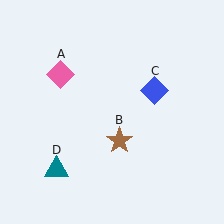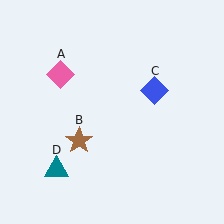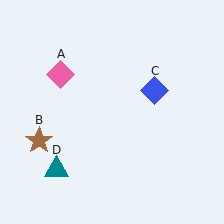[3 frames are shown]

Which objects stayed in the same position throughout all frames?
Pink diamond (object A) and blue diamond (object C) and teal triangle (object D) remained stationary.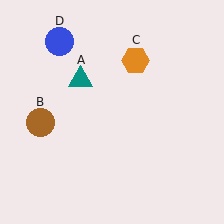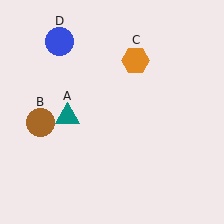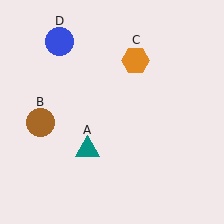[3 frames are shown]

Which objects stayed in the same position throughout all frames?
Brown circle (object B) and orange hexagon (object C) and blue circle (object D) remained stationary.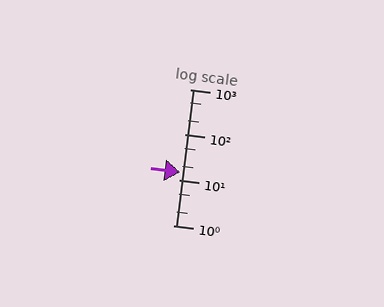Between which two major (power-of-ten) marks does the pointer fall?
The pointer is between 10 and 100.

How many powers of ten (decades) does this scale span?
The scale spans 3 decades, from 1 to 1000.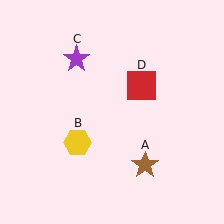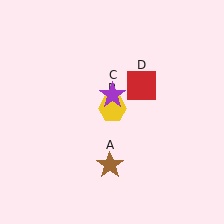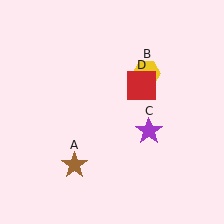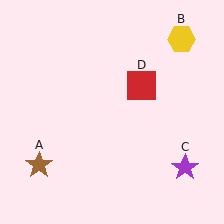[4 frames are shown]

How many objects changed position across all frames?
3 objects changed position: brown star (object A), yellow hexagon (object B), purple star (object C).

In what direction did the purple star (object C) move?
The purple star (object C) moved down and to the right.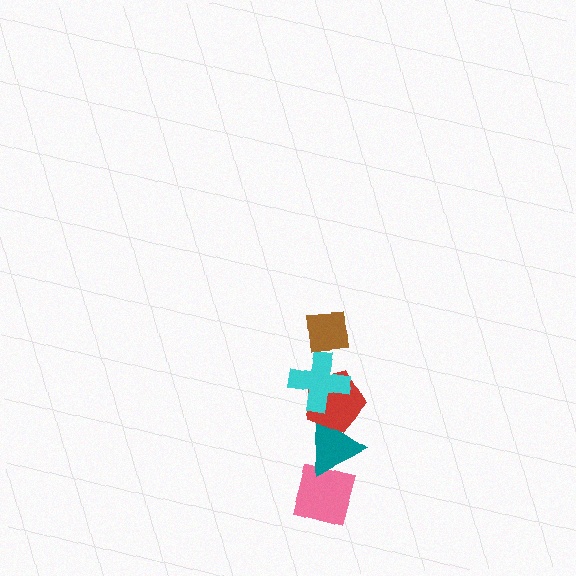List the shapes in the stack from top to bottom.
From top to bottom: the brown square, the cyan cross, the red pentagon, the teal triangle, the pink diamond.